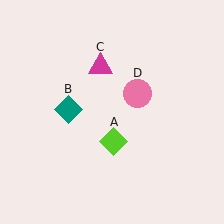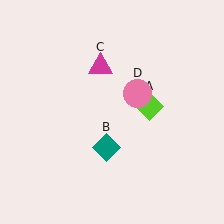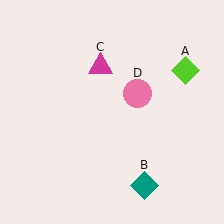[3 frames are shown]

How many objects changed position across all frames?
2 objects changed position: lime diamond (object A), teal diamond (object B).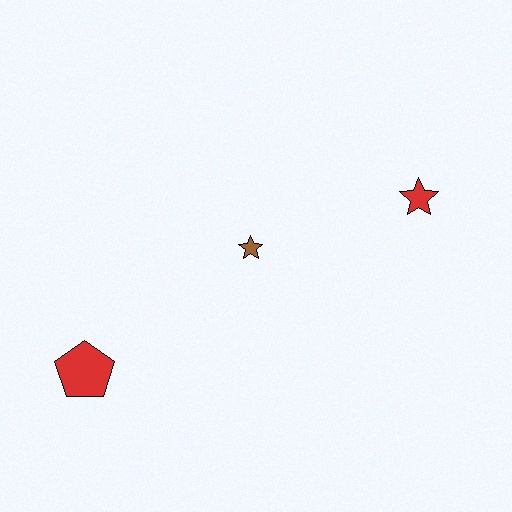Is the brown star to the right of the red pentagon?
Yes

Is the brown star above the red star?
No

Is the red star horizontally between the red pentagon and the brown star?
No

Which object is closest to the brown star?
The red star is closest to the brown star.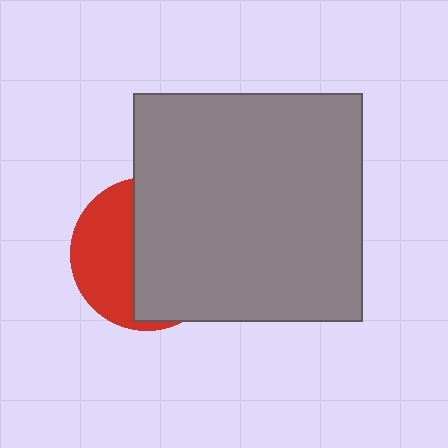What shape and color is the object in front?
The object in front is a gray square.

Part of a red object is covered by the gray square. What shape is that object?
It is a circle.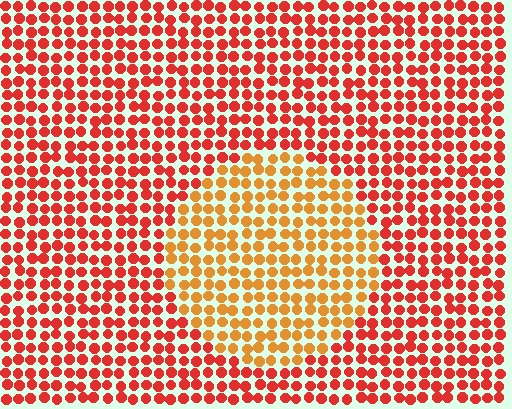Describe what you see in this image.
The image is filled with small red elements in a uniform arrangement. A circle-shaped region is visible where the elements are tinted to a slightly different hue, forming a subtle color boundary.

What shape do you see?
I see a circle.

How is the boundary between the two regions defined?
The boundary is defined purely by a slight shift in hue (about 33 degrees). Spacing, size, and orientation are identical on both sides.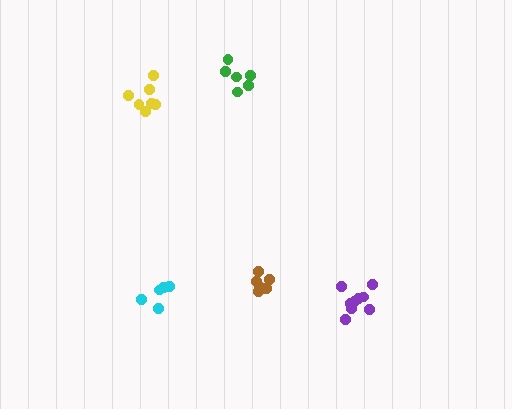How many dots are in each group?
Group 1: 7 dots, Group 2: 5 dots, Group 3: 9 dots, Group 4: 6 dots, Group 5: 7 dots (34 total).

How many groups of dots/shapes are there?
There are 5 groups.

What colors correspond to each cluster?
The clusters are colored: brown, cyan, purple, green, yellow.